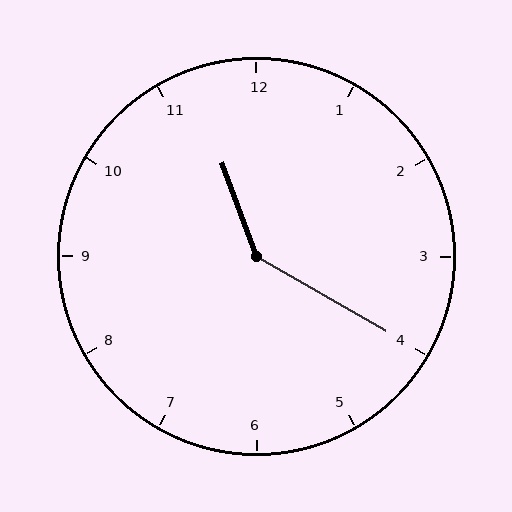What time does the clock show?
11:20.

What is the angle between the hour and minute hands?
Approximately 140 degrees.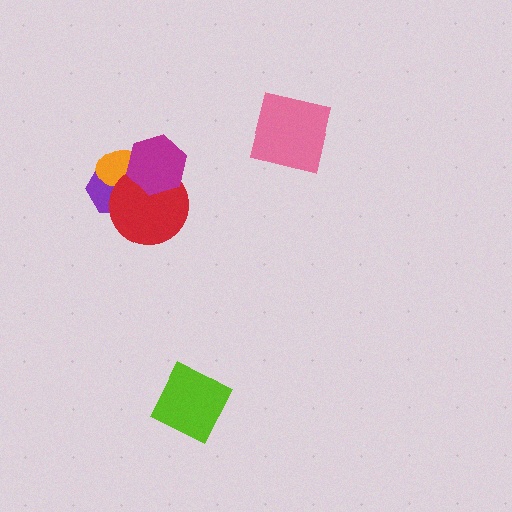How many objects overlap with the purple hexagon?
3 objects overlap with the purple hexagon.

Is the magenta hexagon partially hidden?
No, no other shape covers it.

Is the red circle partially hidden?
Yes, it is partially covered by another shape.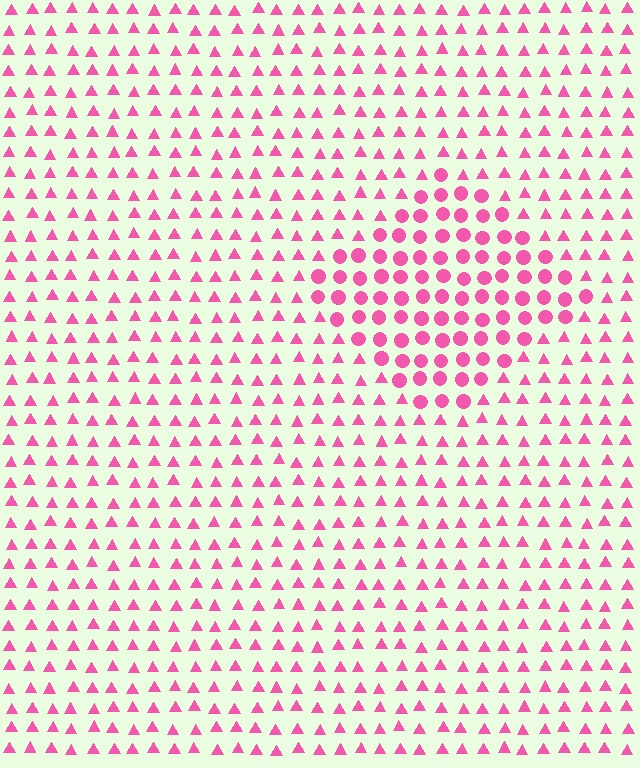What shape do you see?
I see a diamond.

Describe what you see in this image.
The image is filled with small pink elements arranged in a uniform grid. A diamond-shaped region contains circles, while the surrounding area contains triangles. The boundary is defined purely by the change in element shape.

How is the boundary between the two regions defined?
The boundary is defined by a change in element shape: circles inside vs. triangles outside. All elements share the same color and spacing.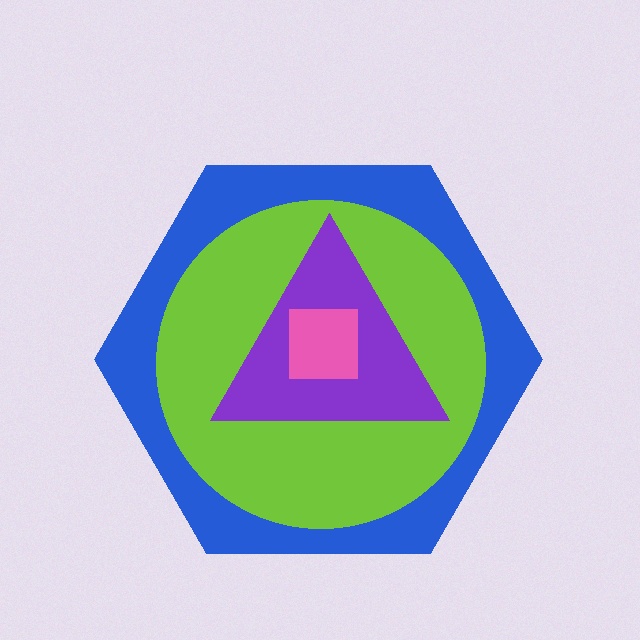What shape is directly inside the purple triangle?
The pink square.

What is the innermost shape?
The pink square.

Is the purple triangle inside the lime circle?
Yes.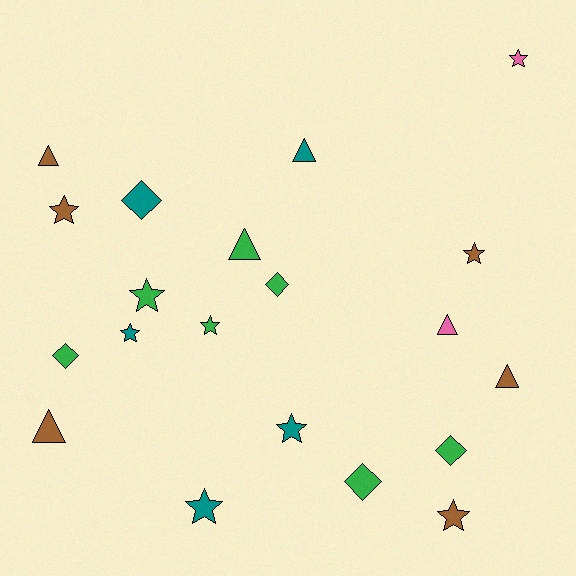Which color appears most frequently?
Green, with 7 objects.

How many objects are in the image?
There are 20 objects.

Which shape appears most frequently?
Star, with 9 objects.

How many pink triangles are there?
There is 1 pink triangle.